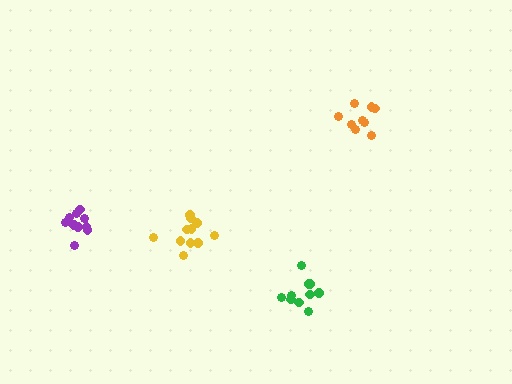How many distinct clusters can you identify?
There are 4 distinct clusters.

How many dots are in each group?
Group 1: 10 dots, Group 2: 9 dots, Group 3: 10 dots, Group 4: 12 dots (41 total).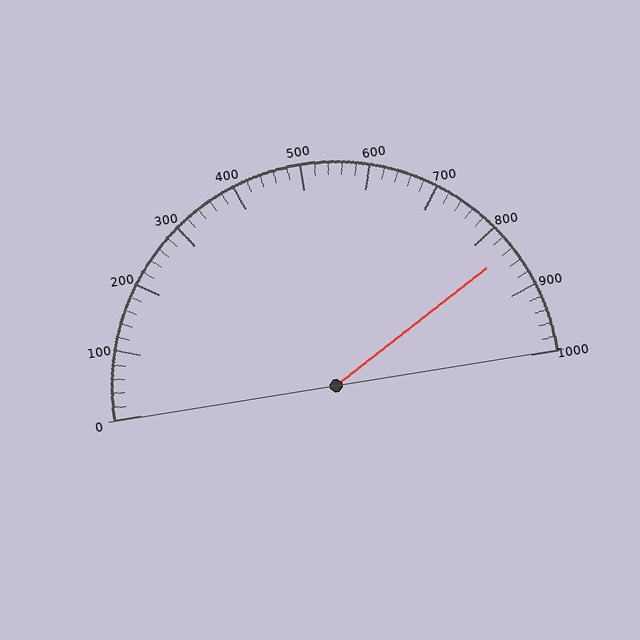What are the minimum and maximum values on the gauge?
The gauge ranges from 0 to 1000.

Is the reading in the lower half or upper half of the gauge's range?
The reading is in the upper half of the range (0 to 1000).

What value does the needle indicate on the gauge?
The needle indicates approximately 840.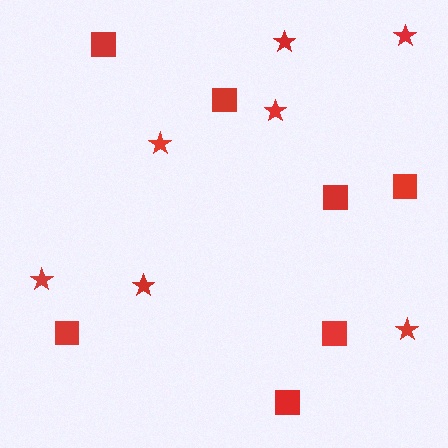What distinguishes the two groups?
There are 2 groups: one group of stars (7) and one group of squares (7).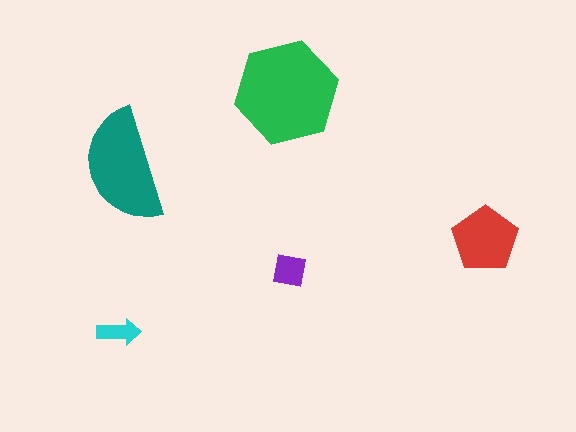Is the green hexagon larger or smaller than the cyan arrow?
Larger.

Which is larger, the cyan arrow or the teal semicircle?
The teal semicircle.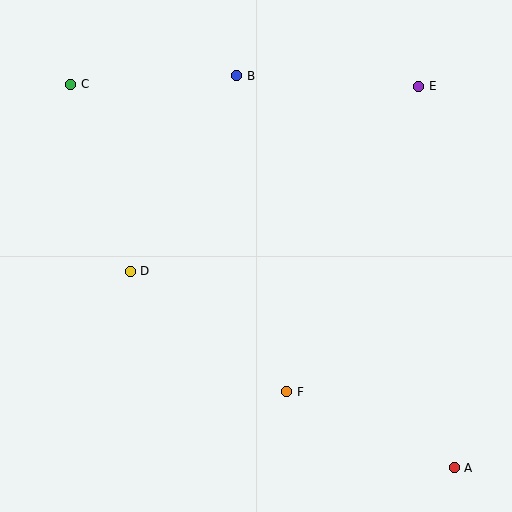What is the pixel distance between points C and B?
The distance between C and B is 166 pixels.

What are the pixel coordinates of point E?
Point E is at (419, 86).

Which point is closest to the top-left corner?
Point C is closest to the top-left corner.